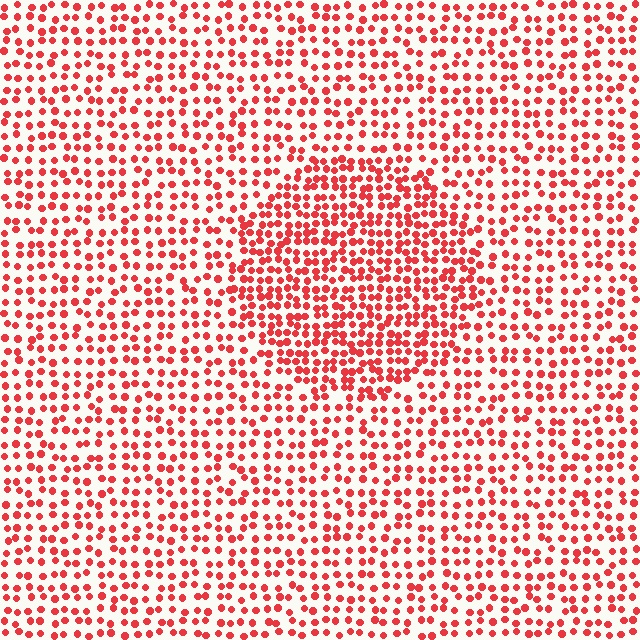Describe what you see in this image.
The image contains small red elements arranged at two different densities. A circle-shaped region is visible where the elements are more densely packed than the surrounding area.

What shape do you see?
I see a circle.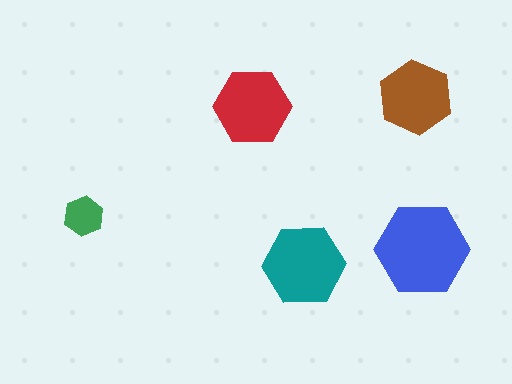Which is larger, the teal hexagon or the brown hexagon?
The teal one.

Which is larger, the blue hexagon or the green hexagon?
The blue one.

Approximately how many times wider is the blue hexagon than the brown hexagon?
About 1.5 times wider.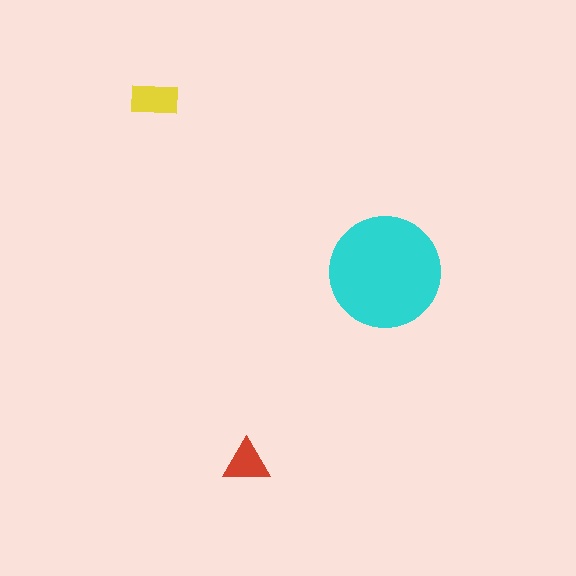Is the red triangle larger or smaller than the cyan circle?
Smaller.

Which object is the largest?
The cyan circle.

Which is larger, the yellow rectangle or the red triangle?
The yellow rectangle.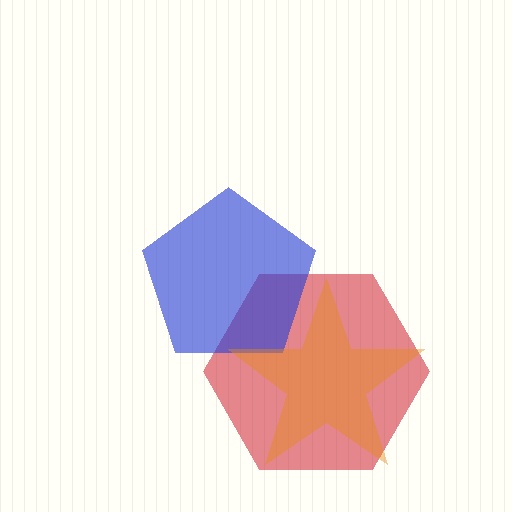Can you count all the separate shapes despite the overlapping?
Yes, there are 3 separate shapes.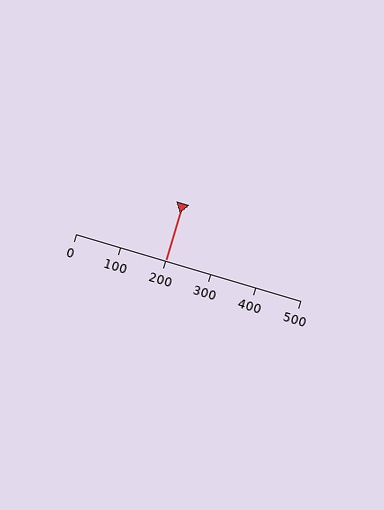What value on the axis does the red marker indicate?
The marker indicates approximately 200.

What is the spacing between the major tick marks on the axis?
The major ticks are spaced 100 apart.